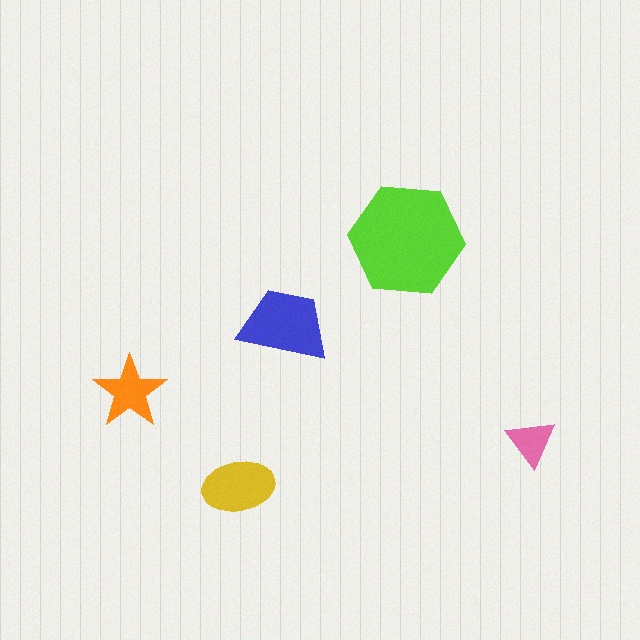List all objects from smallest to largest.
The pink triangle, the orange star, the yellow ellipse, the blue trapezoid, the lime hexagon.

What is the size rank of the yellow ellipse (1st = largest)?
3rd.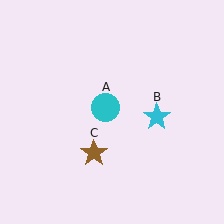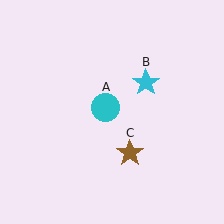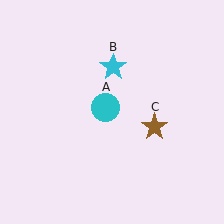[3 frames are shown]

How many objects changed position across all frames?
2 objects changed position: cyan star (object B), brown star (object C).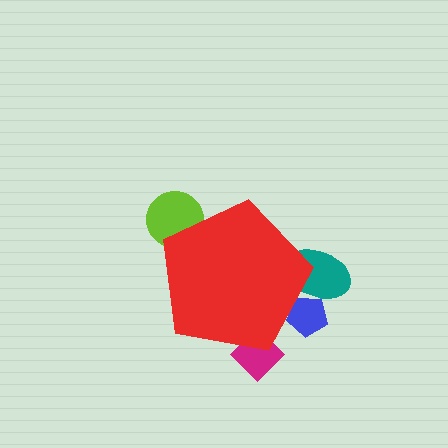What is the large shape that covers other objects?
A red pentagon.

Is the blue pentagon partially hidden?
Yes, the blue pentagon is partially hidden behind the red pentagon.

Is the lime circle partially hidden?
Yes, the lime circle is partially hidden behind the red pentagon.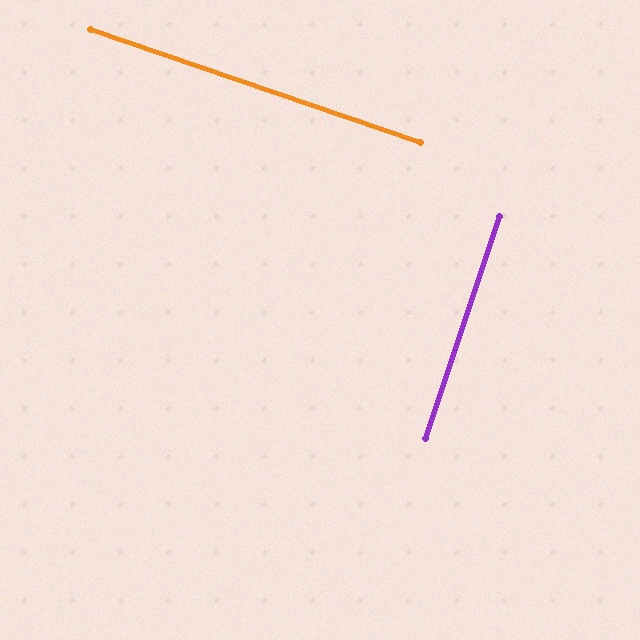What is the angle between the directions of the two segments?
Approximately 90 degrees.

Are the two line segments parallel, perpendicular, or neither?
Perpendicular — they meet at approximately 90°.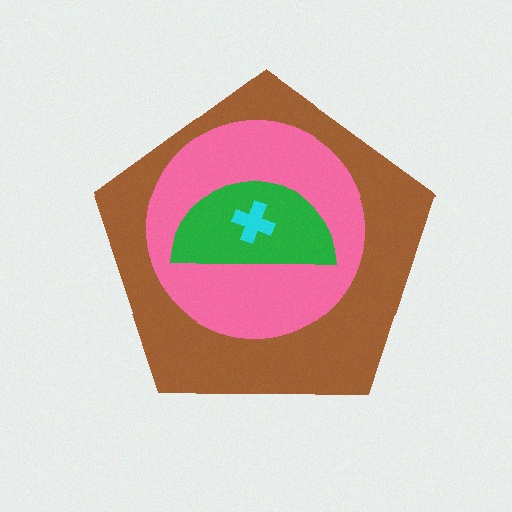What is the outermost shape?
The brown pentagon.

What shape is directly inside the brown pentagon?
The pink circle.